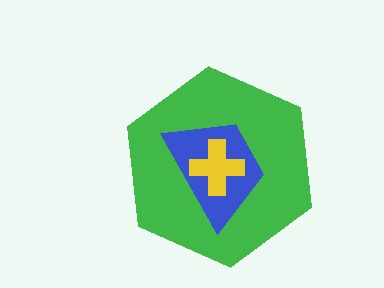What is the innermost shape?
The yellow cross.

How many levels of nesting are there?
3.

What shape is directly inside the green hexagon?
The blue trapezoid.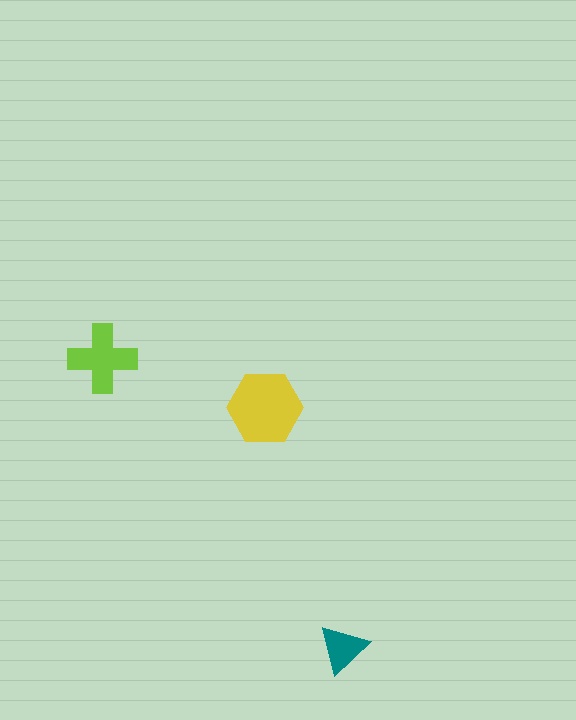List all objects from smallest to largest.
The teal triangle, the lime cross, the yellow hexagon.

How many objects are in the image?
There are 3 objects in the image.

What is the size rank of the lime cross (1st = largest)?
2nd.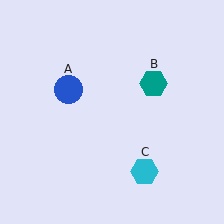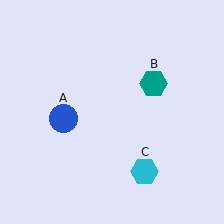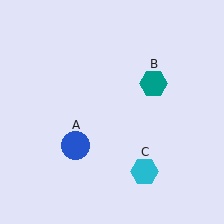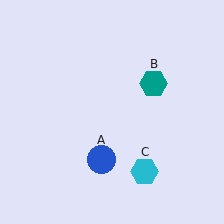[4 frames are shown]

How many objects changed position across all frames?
1 object changed position: blue circle (object A).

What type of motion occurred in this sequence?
The blue circle (object A) rotated counterclockwise around the center of the scene.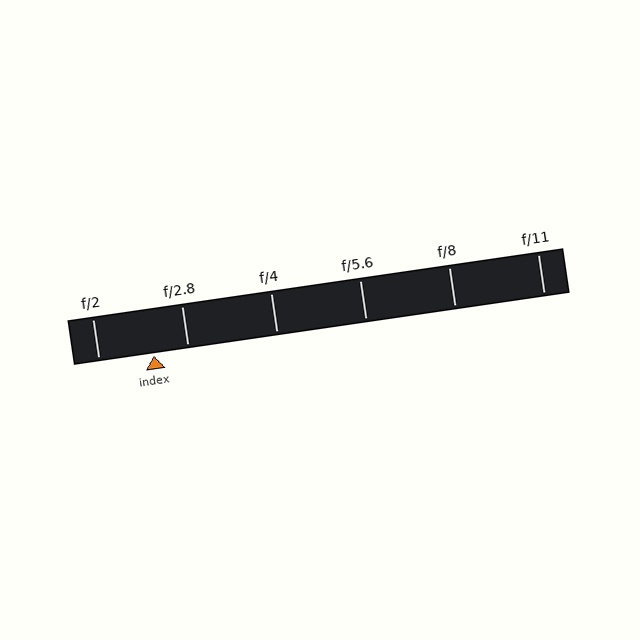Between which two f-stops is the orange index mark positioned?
The index mark is between f/2 and f/2.8.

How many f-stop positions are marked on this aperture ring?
There are 6 f-stop positions marked.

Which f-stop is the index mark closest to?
The index mark is closest to f/2.8.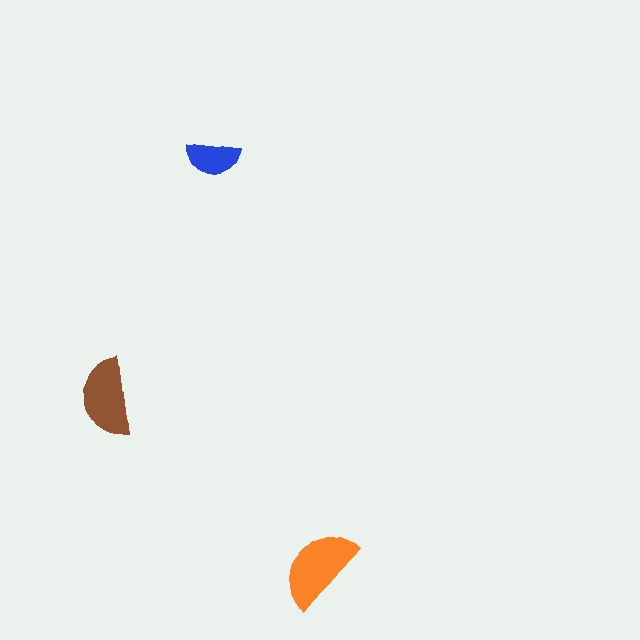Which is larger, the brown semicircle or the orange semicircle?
The orange one.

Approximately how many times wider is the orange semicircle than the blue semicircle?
About 1.5 times wider.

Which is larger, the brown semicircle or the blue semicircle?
The brown one.